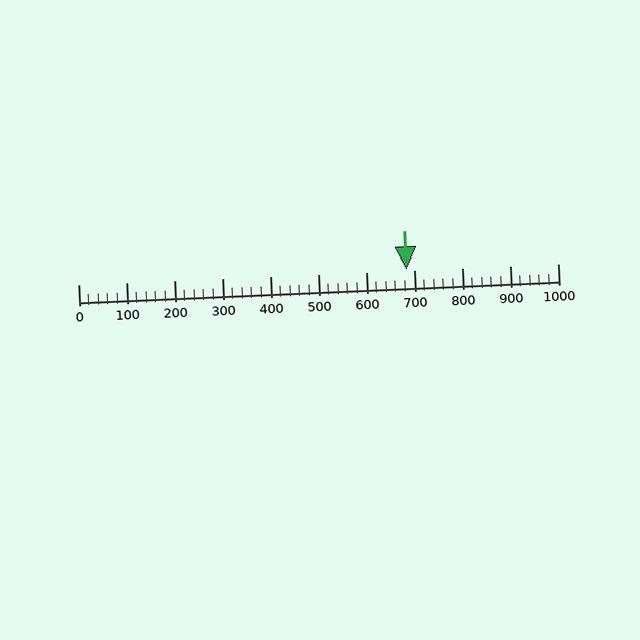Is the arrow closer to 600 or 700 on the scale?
The arrow is closer to 700.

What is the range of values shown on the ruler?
The ruler shows values from 0 to 1000.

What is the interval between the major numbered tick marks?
The major tick marks are spaced 100 units apart.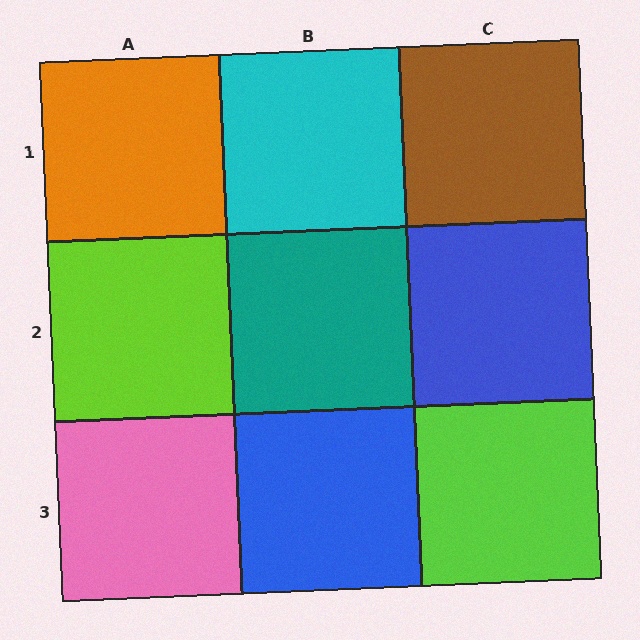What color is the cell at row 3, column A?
Pink.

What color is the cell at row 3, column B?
Blue.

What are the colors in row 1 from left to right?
Orange, cyan, brown.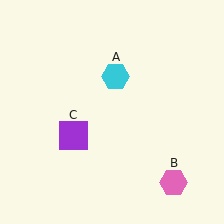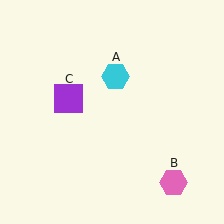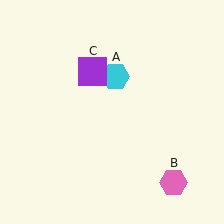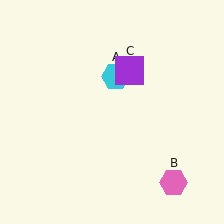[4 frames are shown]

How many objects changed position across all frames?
1 object changed position: purple square (object C).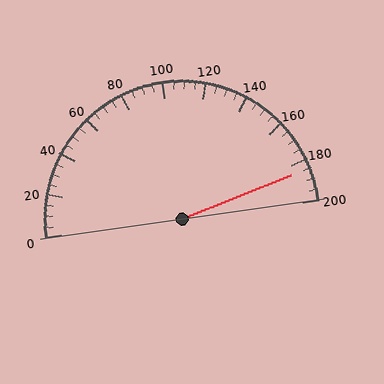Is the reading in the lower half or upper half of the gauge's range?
The reading is in the upper half of the range (0 to 200).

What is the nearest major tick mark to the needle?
The nearest major tick mark is 180.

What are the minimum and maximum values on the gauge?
The gauge ranges from 0 to 200.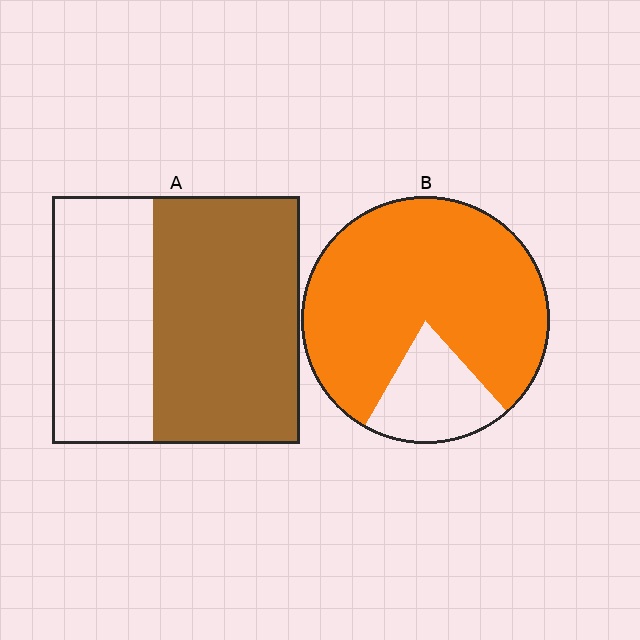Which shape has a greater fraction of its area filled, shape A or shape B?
Shape B.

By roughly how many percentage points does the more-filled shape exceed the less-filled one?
By roughly 20 percentage points (B over A).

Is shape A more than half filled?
Yes.